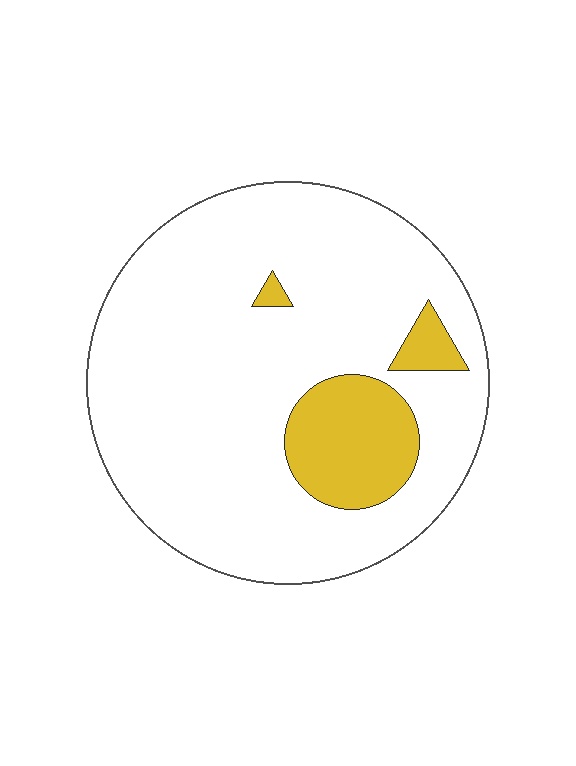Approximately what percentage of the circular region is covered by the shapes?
Approximately 15%.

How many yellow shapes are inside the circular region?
3.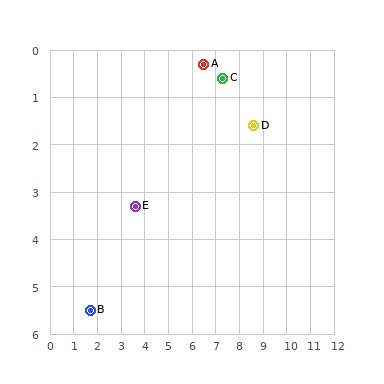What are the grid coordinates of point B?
Point B is at approximately (1.7, 5.5).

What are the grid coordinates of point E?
Point E is at approximately (3.6, 3.3).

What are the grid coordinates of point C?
Point C is at approximately (7.3, 0.6).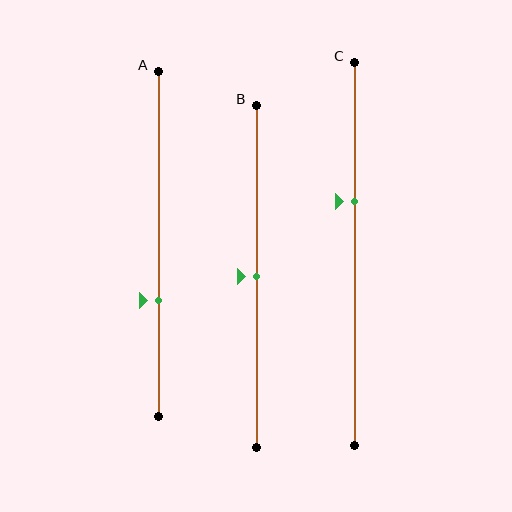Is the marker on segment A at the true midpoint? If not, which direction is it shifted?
No, the marker on segment A is shifted downward by about 16% of the segment length.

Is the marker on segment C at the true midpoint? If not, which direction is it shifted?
No, the marker on segment C is shifted upward by about 14% of the segment length.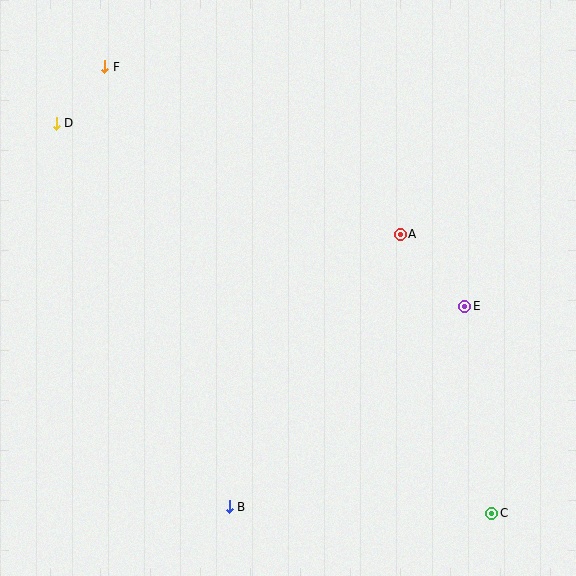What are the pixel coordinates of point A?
Point A is at (400, 234).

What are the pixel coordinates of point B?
Point B is at (229, 507).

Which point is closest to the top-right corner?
Point A is closest to the top-right corner.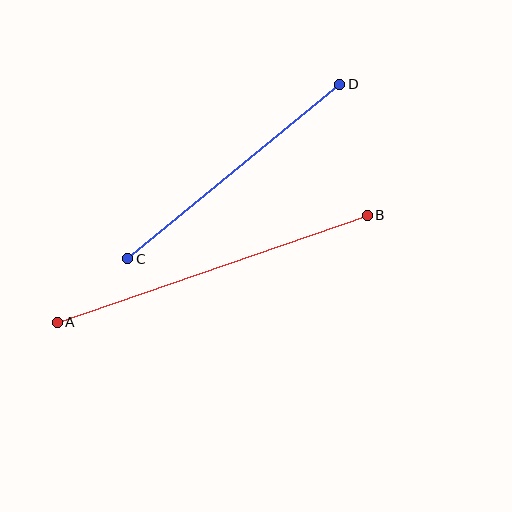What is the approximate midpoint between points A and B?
The midpoint is at approximately (212, 269) pixels.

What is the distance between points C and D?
The distance is approximately 275 pixels.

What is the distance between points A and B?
The distance is approximately 328 pixels.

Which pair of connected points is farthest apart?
Points A and B are farthest apart.